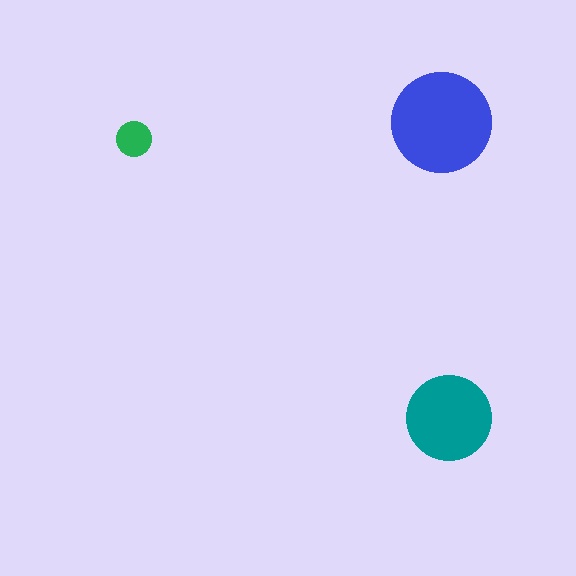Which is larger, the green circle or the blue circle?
The blue one.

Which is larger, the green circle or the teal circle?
The teal one.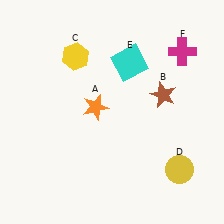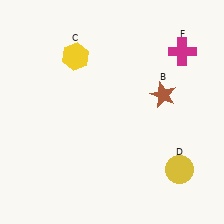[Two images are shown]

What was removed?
The orange star (A), the cyan square (E) were removed in Image 2.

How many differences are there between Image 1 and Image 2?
There are 2 differences between the two images.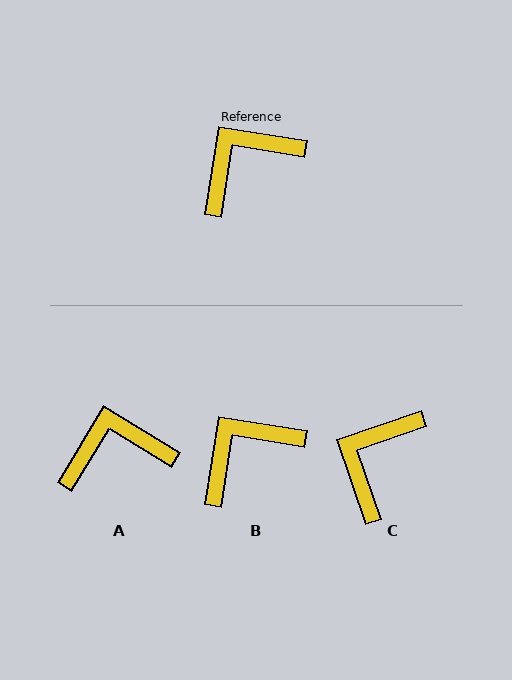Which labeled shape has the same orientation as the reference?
B.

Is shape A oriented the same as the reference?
No, it is off by about 23 degrees.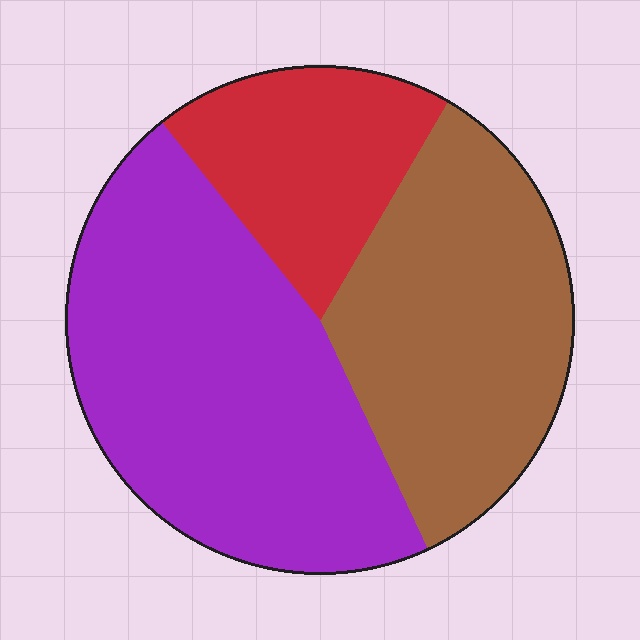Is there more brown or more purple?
Purple.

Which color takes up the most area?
Purple, at roughly 45%.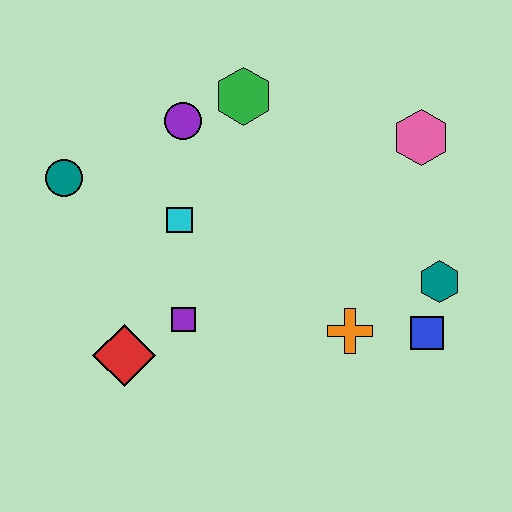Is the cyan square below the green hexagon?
Yes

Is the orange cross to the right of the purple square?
Yes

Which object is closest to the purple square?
The red diamond is closest to the purple square.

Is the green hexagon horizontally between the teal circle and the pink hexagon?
Yes